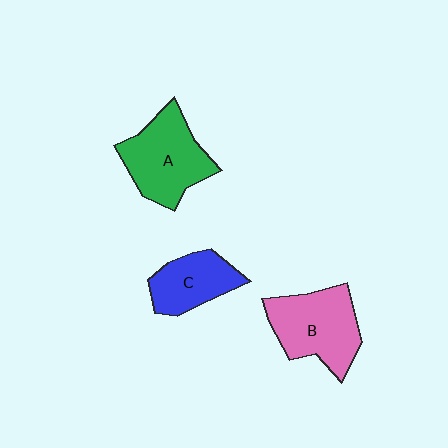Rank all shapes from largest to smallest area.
From largest to smallest: B (pink), A (green), C (blue).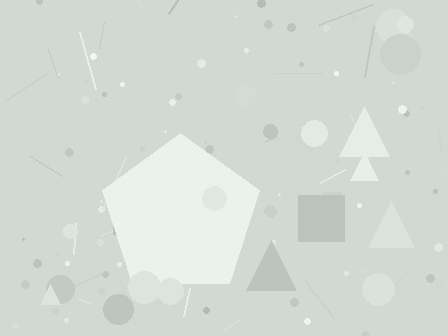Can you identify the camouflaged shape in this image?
The camouflaged shape is a pentagon.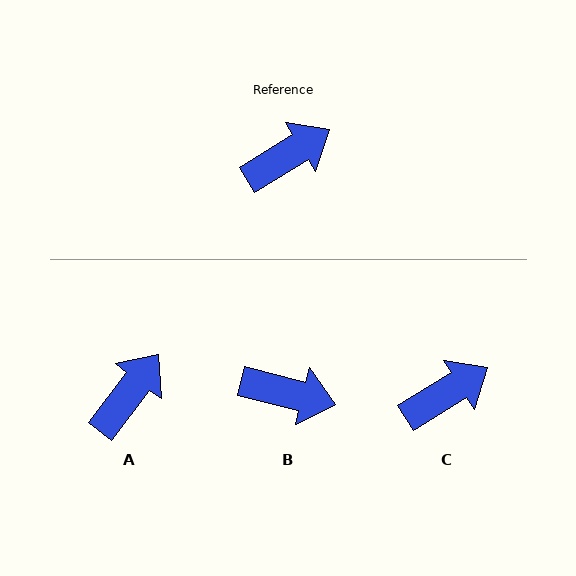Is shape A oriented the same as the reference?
No, it is off by about 21 degrees.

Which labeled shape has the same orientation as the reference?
C.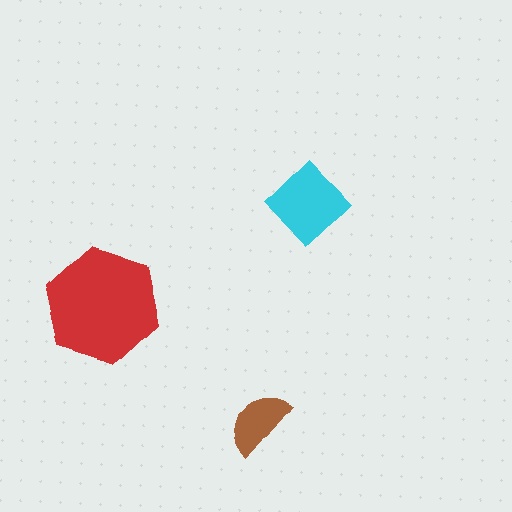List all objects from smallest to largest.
The brown semicircle, the cyan diamond, the red hexagon.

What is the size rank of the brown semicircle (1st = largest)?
3rd.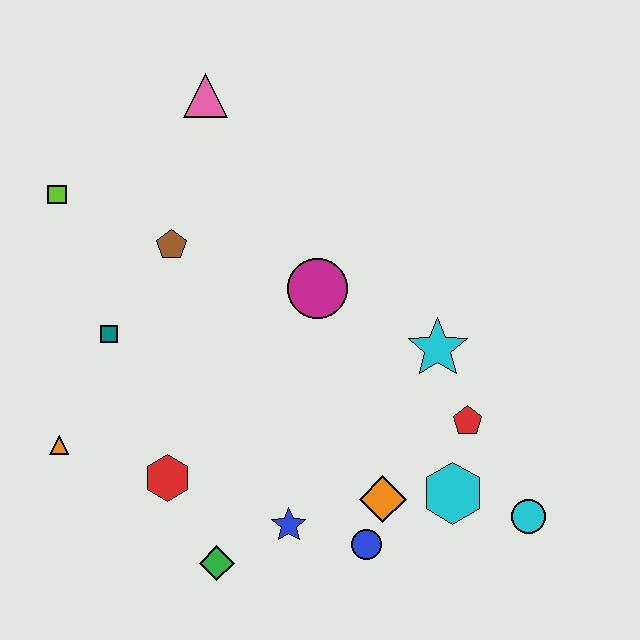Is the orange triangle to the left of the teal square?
Yes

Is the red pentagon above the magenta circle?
No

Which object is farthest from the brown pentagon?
The cyan circle is farthest from the brown pentagon.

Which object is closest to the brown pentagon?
The teal square is closest to the brown pentagon.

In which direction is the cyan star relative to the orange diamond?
The cyan star is above the orange diamond.